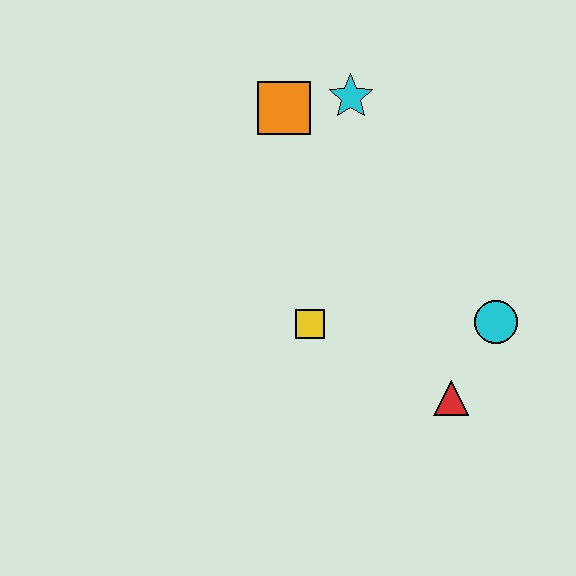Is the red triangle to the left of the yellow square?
No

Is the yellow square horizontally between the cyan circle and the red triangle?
No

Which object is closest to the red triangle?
The cyan circle is closest to the red triangle.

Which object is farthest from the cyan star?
The red triangle is farthest from the cyan star.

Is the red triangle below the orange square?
Yes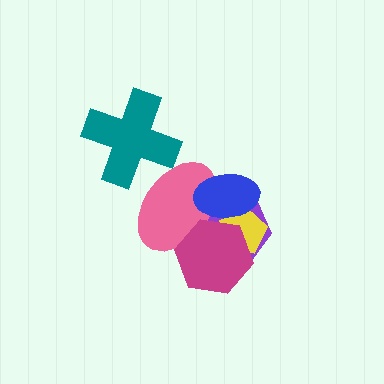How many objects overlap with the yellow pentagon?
3 objects overlap with the yellow pentagon.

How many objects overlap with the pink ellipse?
4 objects overlap with the pink ellipse.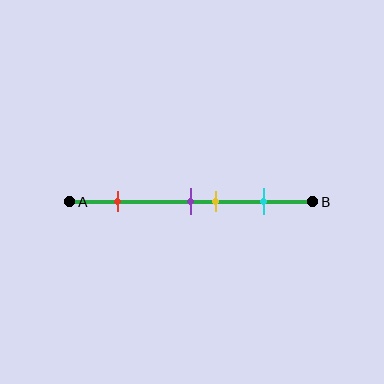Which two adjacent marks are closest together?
The purple and yellow marks are the closest adjacent pair.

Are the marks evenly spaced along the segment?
No, the marks are not evenly spaced.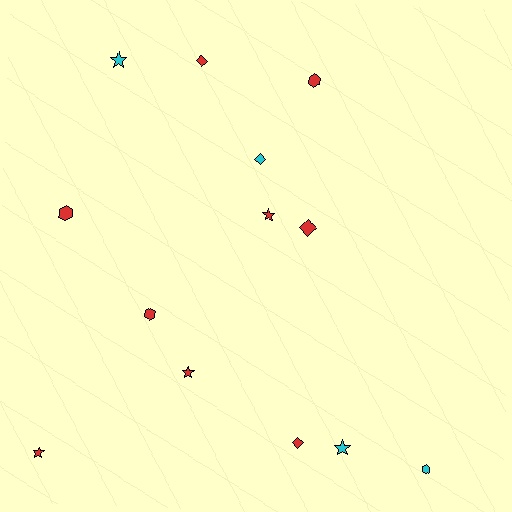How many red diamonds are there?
There are 3 red diamonds.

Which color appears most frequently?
Red, with 9 objects.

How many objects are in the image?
There are 13 objects.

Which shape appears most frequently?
Star, with 5 objects.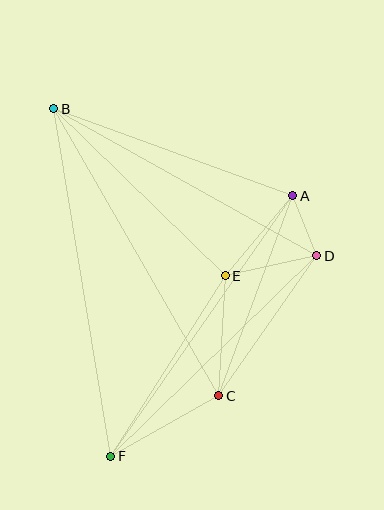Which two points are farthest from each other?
Points B and F are farthest from each other.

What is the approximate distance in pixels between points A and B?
The distance between A and B is approximately 254 pixels.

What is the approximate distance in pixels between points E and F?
The distance between E and F is approximately 214 pixels.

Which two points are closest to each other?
Points A and D are closest to each other.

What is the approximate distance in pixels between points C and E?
The distance between C and E is approximately 120 pixels.